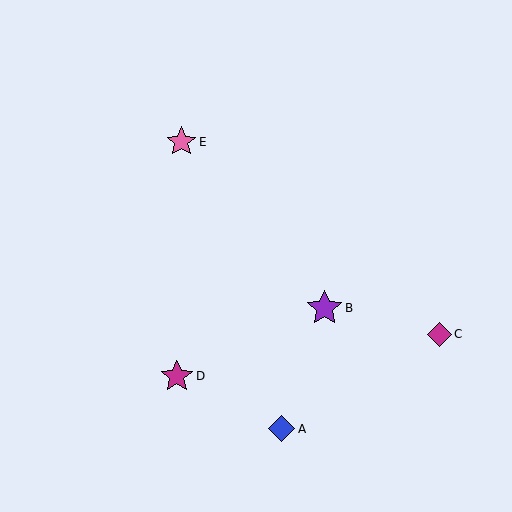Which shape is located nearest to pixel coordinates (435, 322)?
The magenta diamond (labeled C) at (439, 334) is nearest to that location.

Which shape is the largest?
The purple star (labeled B) is the largest.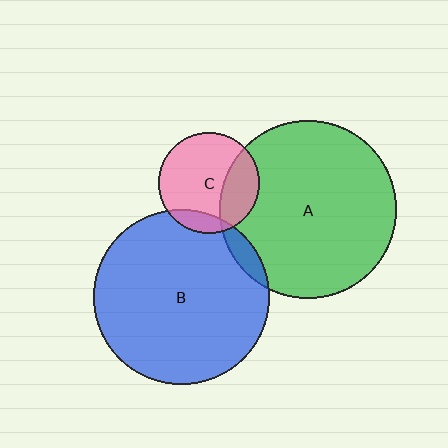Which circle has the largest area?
Circle A (green).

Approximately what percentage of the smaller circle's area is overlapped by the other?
Approximately 30%.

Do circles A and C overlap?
Yes.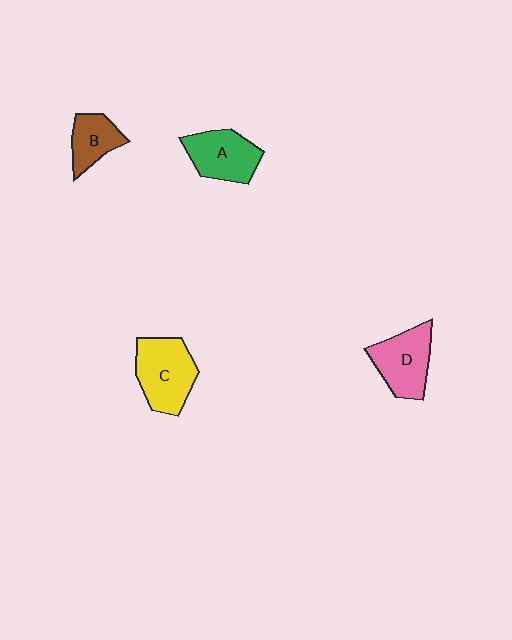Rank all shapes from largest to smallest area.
From largest to smallest: C (yellow), D (pink), A (green), B (brown).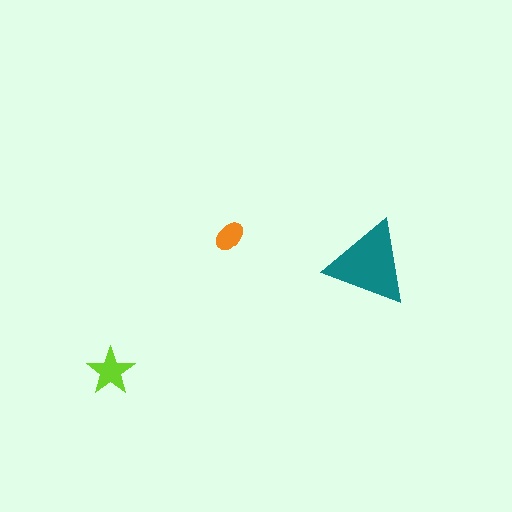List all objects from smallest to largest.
The orange ellipse, the lime star, the teal triangle.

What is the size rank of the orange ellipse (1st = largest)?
3rd.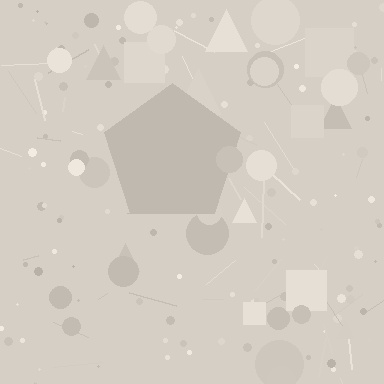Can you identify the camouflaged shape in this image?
The camouflaged shape is a pentagon.